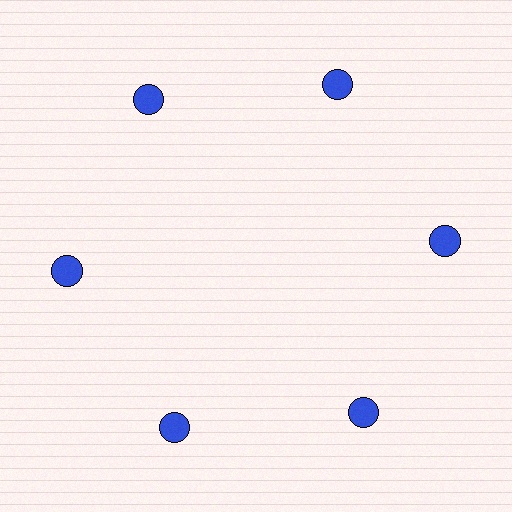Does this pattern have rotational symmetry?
Yes, this pattern has 6-fold rotational symmetry. It looks the same after rotating 60 degrees around the center.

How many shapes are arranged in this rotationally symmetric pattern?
There are 6 shapes, arranged in 6 groups of 1.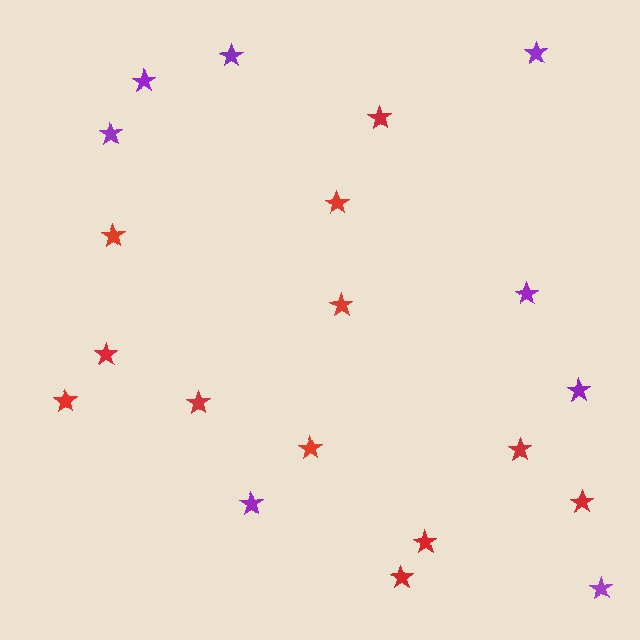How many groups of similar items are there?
There are 2 groups: one group of purple stars (8) and one group of red stars (12).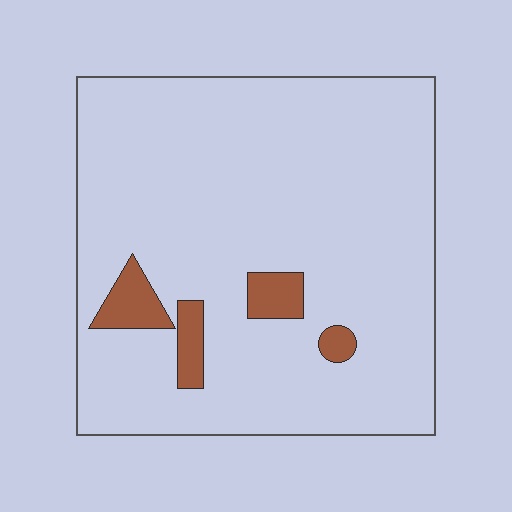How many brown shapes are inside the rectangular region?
4.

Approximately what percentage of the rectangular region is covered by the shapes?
Approximately 5%.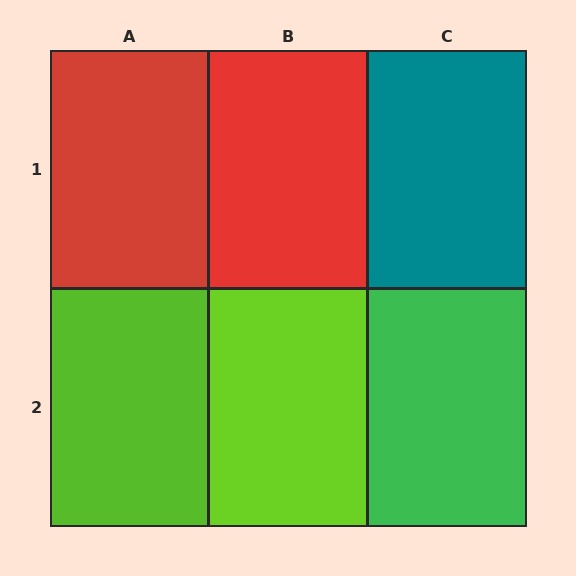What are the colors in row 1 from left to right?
Red, red, teal.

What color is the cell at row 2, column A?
Lime.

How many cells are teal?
1 cell is teal.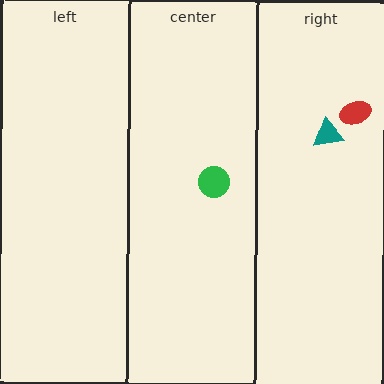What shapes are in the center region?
The green circle.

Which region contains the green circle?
The center region.